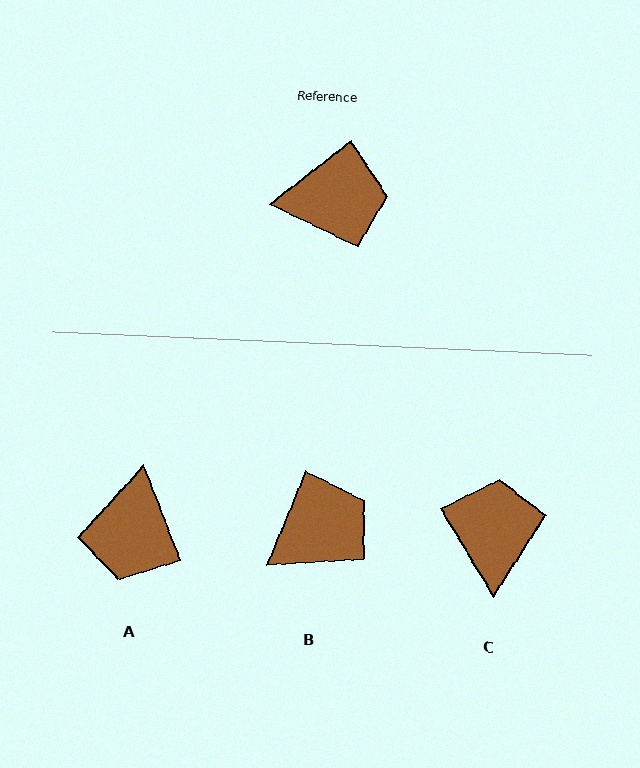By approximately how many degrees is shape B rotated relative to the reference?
Approximately 29 degrees counter-clockwise.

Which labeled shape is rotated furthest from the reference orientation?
A, about 107 degrees away.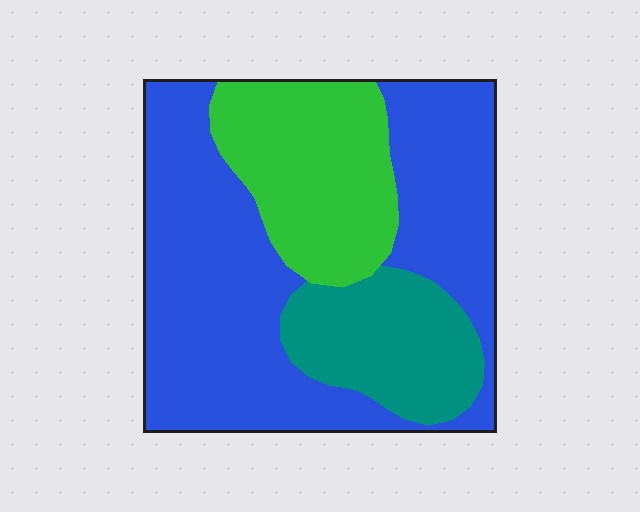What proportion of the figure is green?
Green covers about 25% of the figure.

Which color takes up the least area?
Teal, at roughly 20%.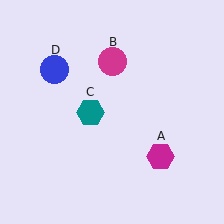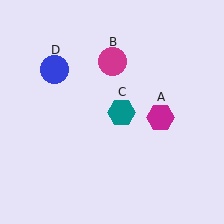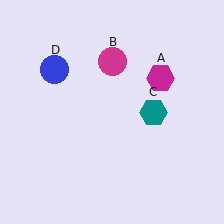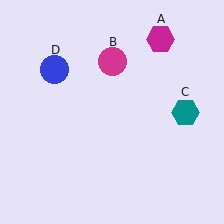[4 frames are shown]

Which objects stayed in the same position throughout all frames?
Magenta circle (object B) and blue circle (object D) remained stationary.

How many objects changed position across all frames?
2 objects changed position: magenta hexagon (object A), teal hexagon (object C).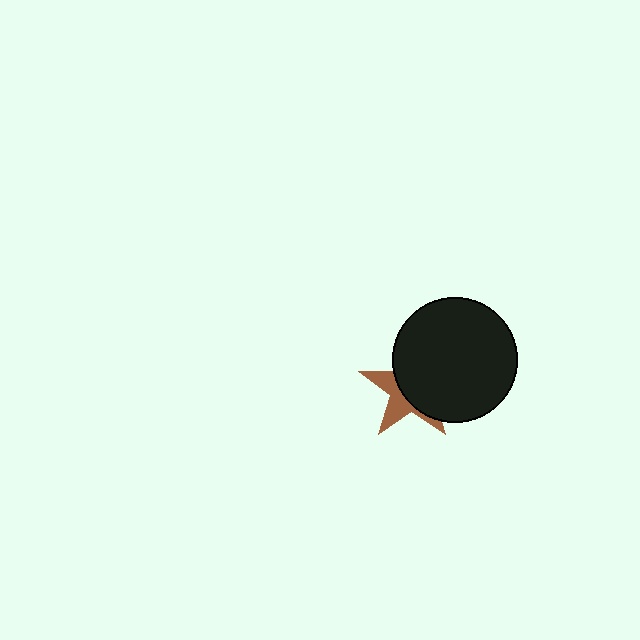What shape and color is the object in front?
The object in front is a black circle.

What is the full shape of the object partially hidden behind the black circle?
The partially hidden object is a brown star.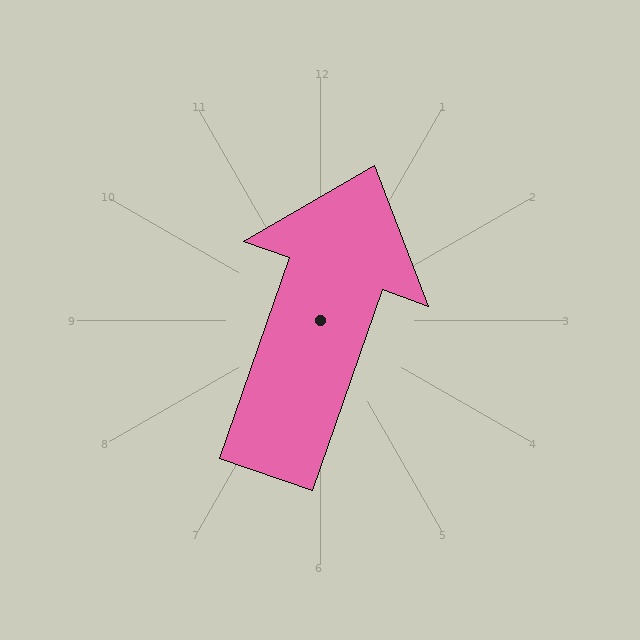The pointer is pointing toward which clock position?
Roughly 1 o'clock.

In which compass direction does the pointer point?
North.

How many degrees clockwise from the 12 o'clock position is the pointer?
Approximately 19 degrees.